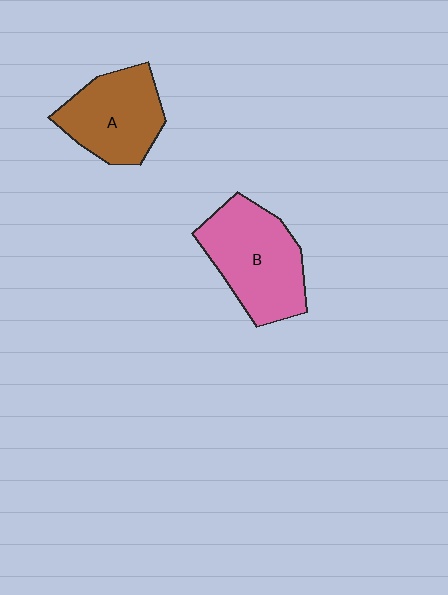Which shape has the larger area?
Shape B (pink).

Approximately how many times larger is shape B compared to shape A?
Approximately 1.2 times.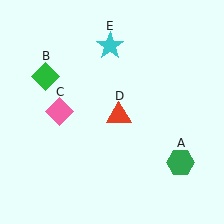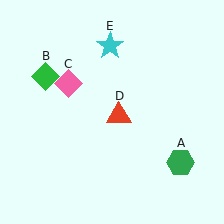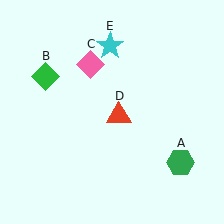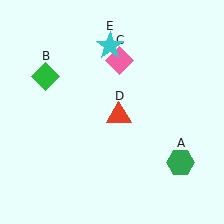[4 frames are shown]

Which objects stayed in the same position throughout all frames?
Green hexagon (object A) and green diamond (object B) and red triangle (object D) and cyan star (object E) remained stationary.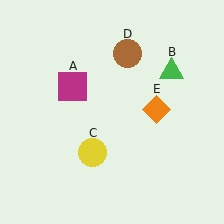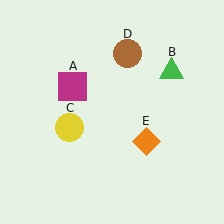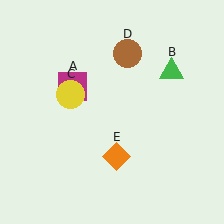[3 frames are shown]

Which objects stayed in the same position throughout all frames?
Magenta square (object A) and green triangle (object B) and brown circle (object D) remained stationary.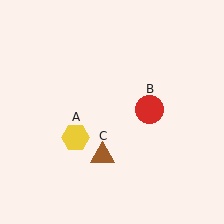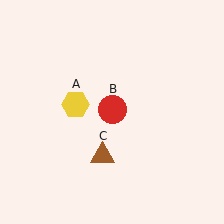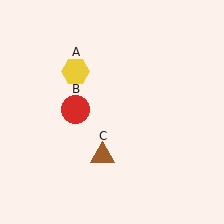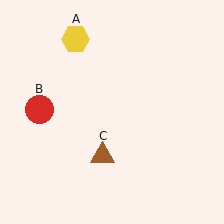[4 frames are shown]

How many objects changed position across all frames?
2 objects changed position: yellow hexagon (object A), red circle (object B).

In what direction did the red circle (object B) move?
The red circle (object B) moved left.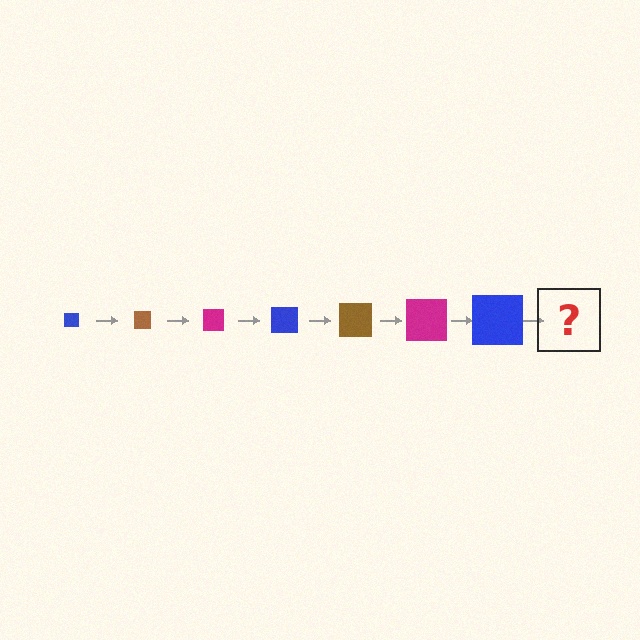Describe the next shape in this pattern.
It should be a brown square, larger than the previous one.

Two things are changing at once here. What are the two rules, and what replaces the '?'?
The two rules are that the square grows larger each step and the color cycles through blue, brown, and magenta. The '?' should be a brown square, larger than the previous one.